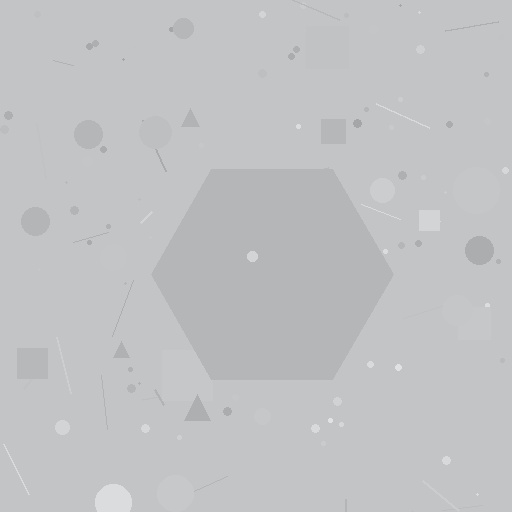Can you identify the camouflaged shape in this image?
The camouflaged shape is a hexagon.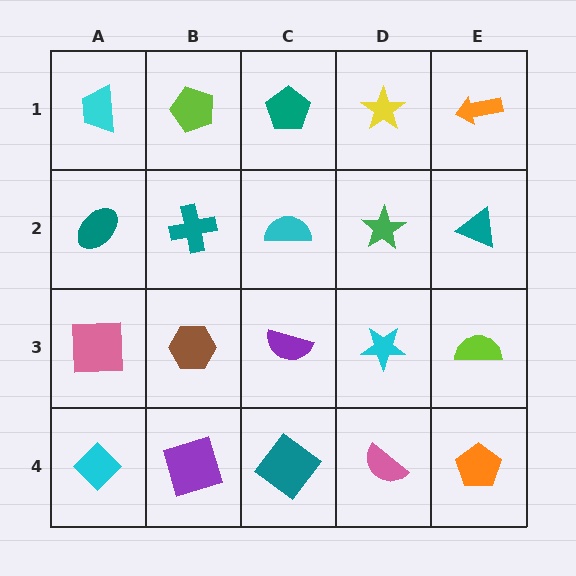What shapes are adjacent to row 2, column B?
A lime pentagon (row 1, column B), a brown hexagon (row 3, column B), a teal ellipse (row 2, column A), a cyan semicircle (row 2, column C).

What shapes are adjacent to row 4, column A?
A pink square (row 3, column A), a purple square (row 4, column B).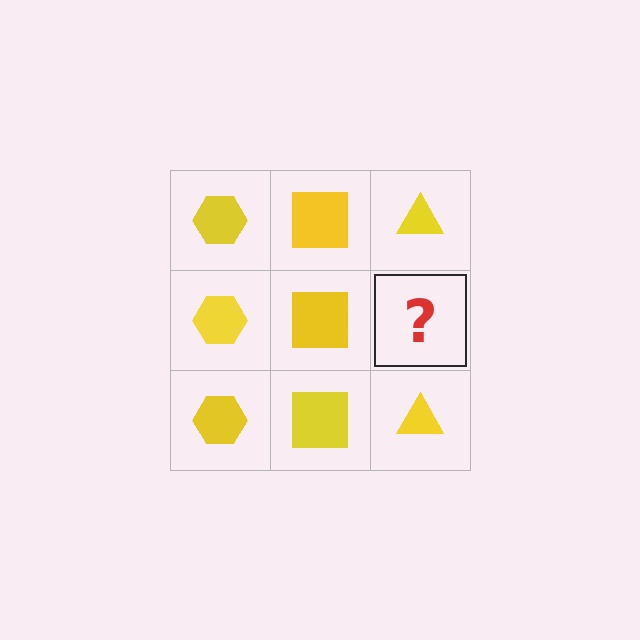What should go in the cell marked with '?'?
The missing cell should contain a yellow triangle.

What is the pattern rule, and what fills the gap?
The rule is that each column has a consistent shape. The gap should be filled with a yellow triangle.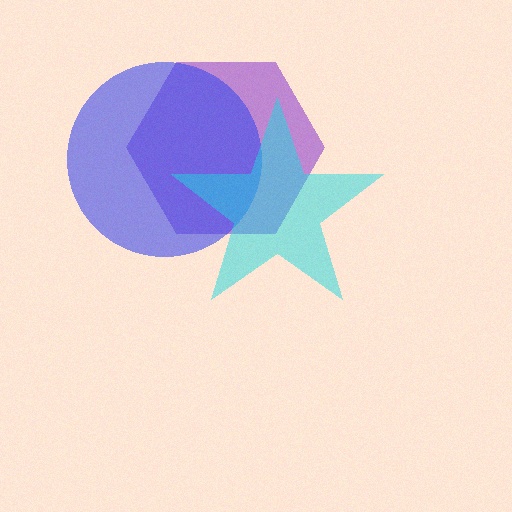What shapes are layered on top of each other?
The layered shapes are: a purple hexagon, a blue circle, a cyan star.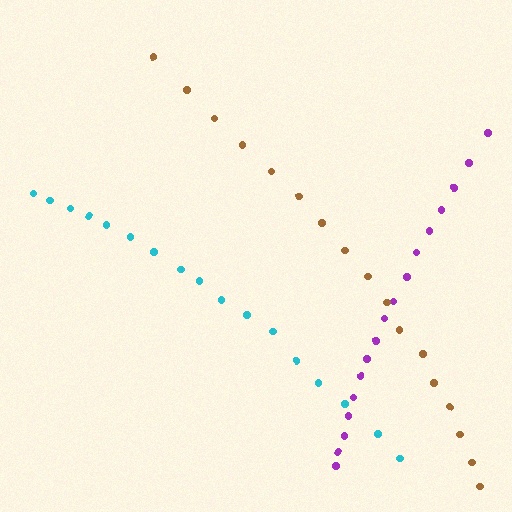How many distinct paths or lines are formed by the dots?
There are 3 distinct paths.